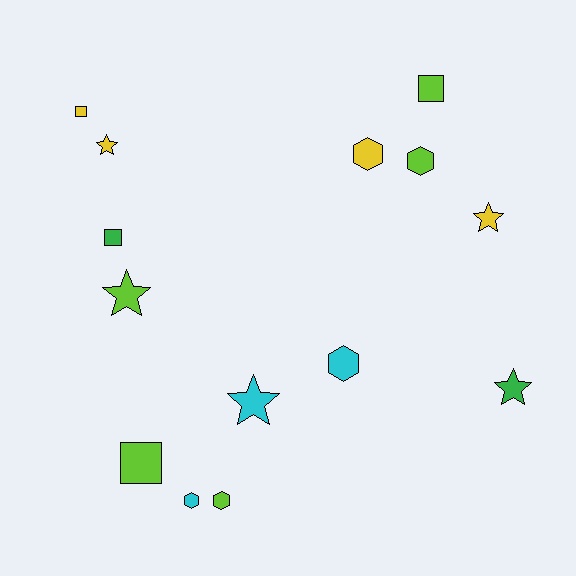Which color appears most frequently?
Lime, with 5 objects.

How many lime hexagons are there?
There are 2 lime hexagons.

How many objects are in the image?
There are 14 objects.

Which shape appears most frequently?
Star, with 5 objects.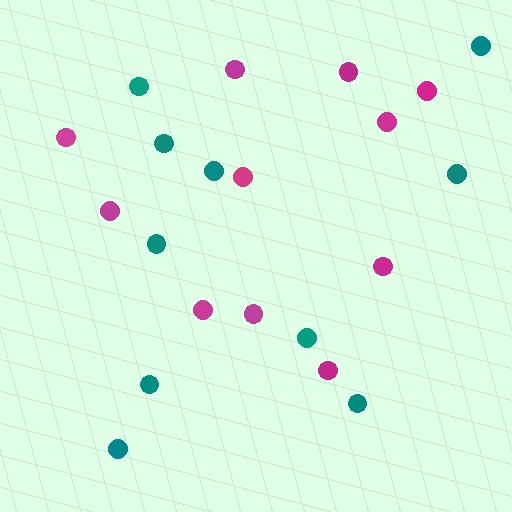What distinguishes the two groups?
There are 2 groups: one group of teal circles (10) and one group of magenta circles (11).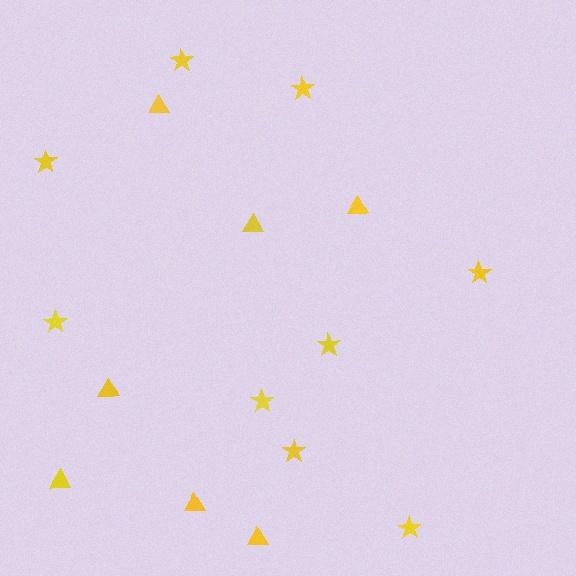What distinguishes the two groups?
There are 2 groups: one group of triangles (7) and one group of stars (9).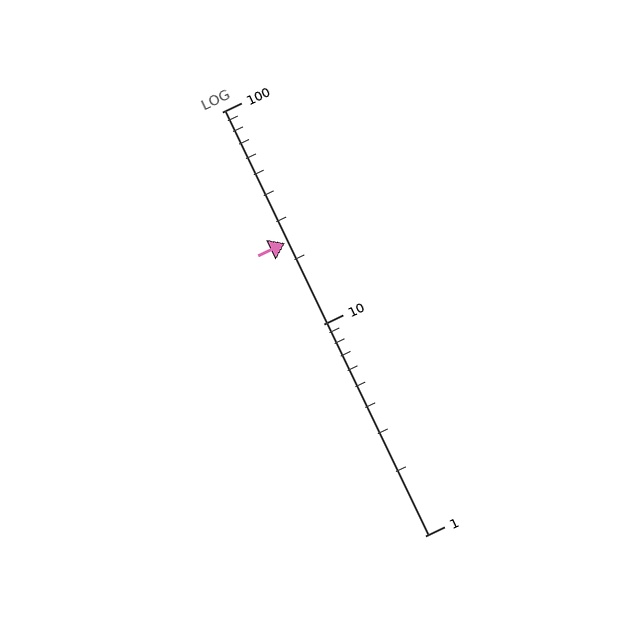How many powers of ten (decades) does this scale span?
The scale spans 2 decades, from 1 to 100.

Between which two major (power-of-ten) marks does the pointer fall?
The pointer is between 10 and 100.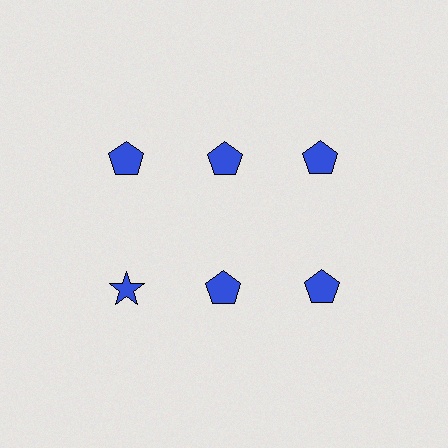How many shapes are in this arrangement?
There are 6 shapes arranged in a grid pattern.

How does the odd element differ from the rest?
It has a different shape: star instead of pentagon.